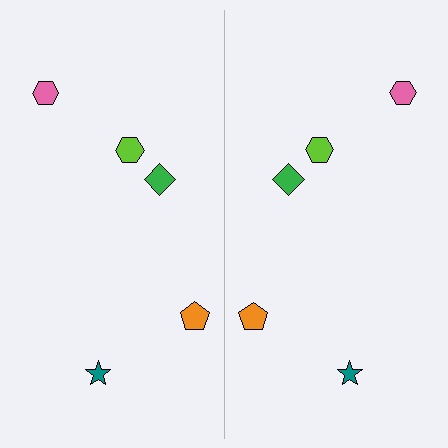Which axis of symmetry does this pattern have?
The pattern has a vertical axis of symmetry running through the center of the image.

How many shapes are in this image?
There are 10 shapes in this image.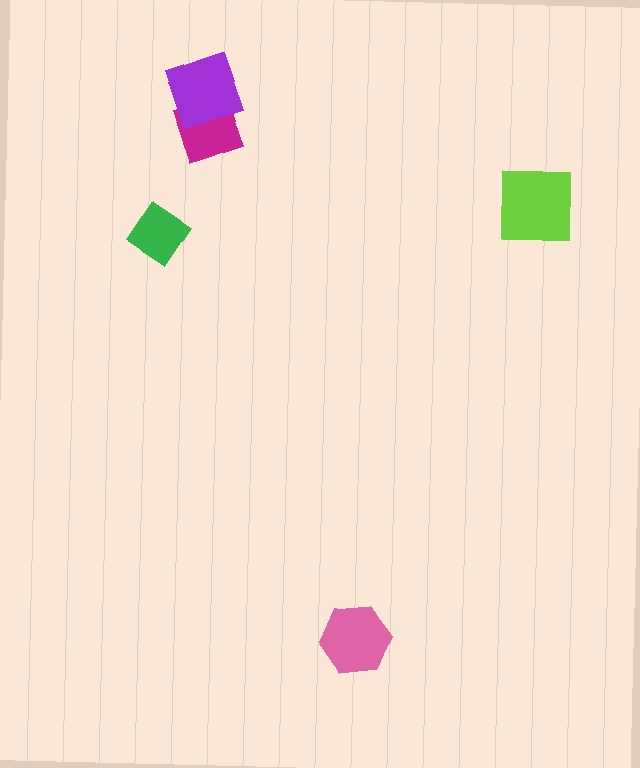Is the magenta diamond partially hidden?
Yes, it is partially covered by another shape.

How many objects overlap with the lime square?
0 objects overlap with the lime square.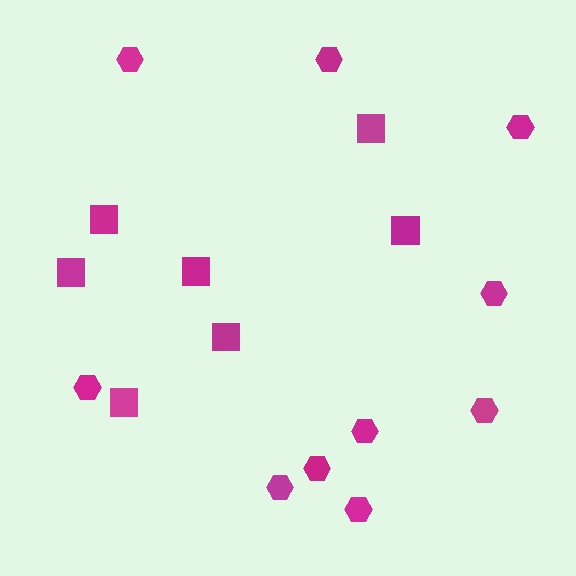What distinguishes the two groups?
There are 2 groups: one group of squares (7) and one group of hexagons (10).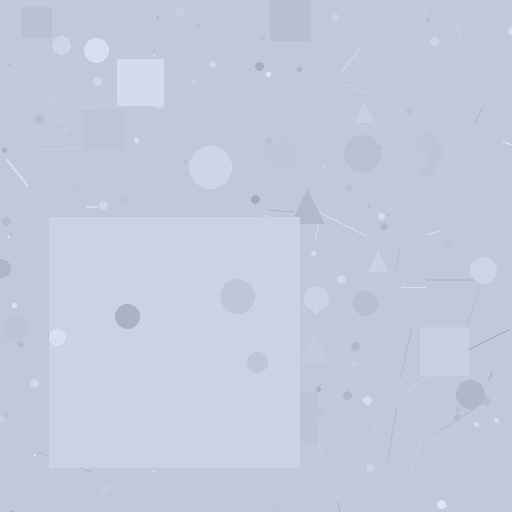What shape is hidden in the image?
A square is hidden in the image.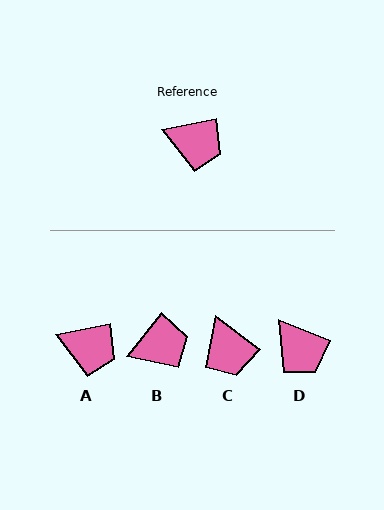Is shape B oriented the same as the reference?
No, it is off by about 41 degrees.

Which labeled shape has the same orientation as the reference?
A.